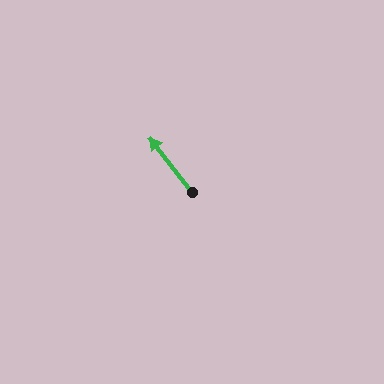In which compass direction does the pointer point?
Northwest.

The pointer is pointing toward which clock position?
Roughly 11 o'clock.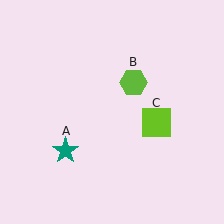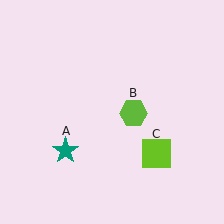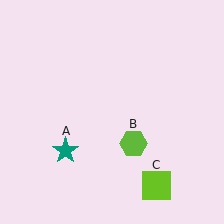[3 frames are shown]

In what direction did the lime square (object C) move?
The lime square (object C) moved down.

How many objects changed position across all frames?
2 objects changed position: lime hexagon (object B), lime square (object C).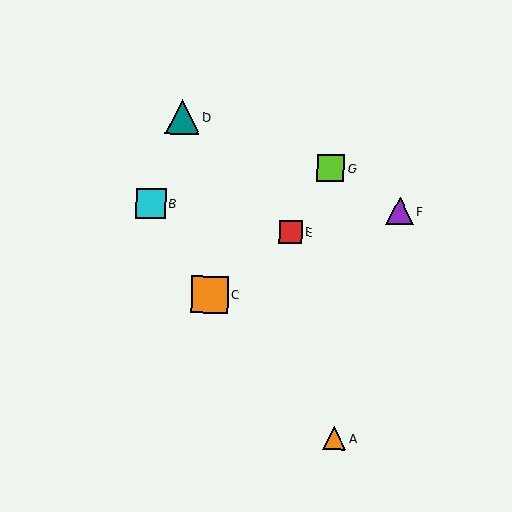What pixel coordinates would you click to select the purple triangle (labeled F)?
Click at (400, 211) to select the purple triangle F.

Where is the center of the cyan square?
The center of the cyan square is at (151, 203).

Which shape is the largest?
The orange square (labeled C) is the largest.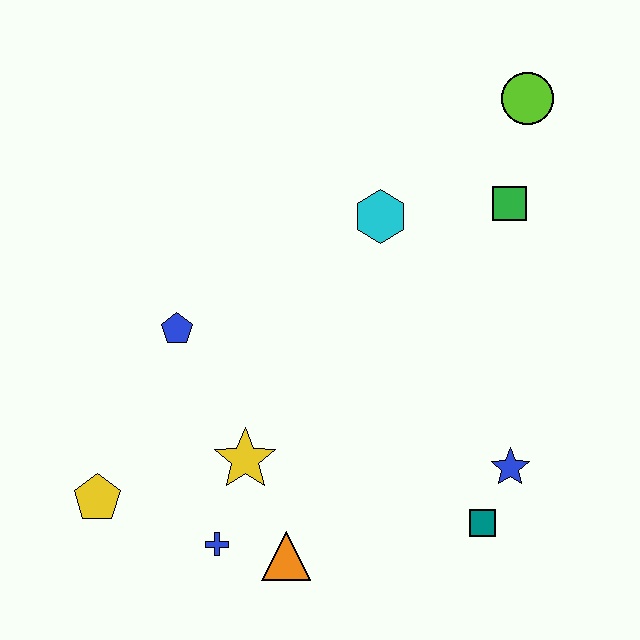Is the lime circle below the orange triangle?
No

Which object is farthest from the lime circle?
The yellow pentagon is farthest from the lime circle.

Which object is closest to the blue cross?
The orange triangle is closest to the blue cross.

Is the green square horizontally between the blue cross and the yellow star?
No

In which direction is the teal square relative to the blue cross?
The teal square is to the right of the blue cross.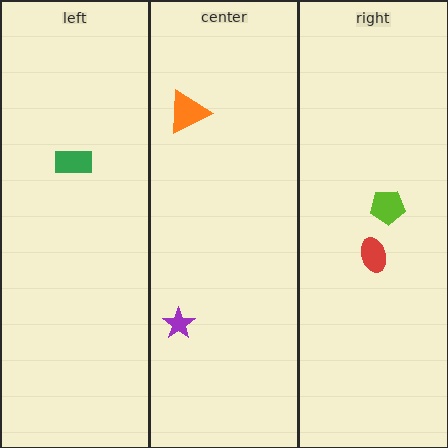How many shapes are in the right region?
2.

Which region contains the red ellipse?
The right region.